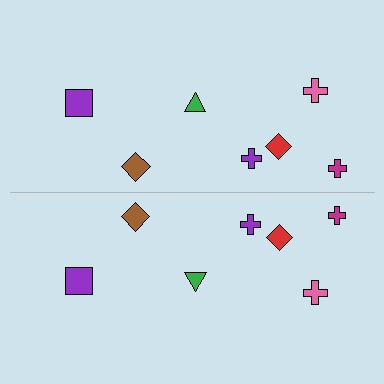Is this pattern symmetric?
Yes, this pattern has bilateral (reflection) symmetry.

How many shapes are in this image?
There are 14 shapes in this image.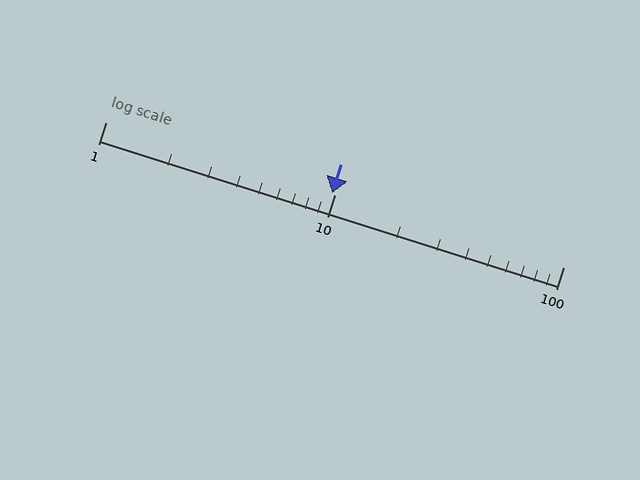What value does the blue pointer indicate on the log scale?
The pointer indicates approximately 9.8.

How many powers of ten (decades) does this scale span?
The scale spans 2 decades, from 1 to 100.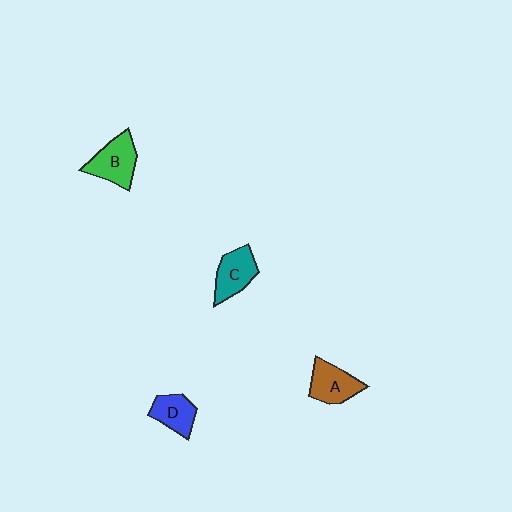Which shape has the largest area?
Shape B (green).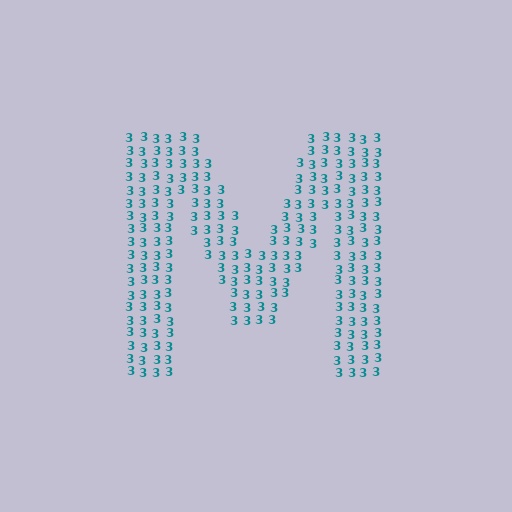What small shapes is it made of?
It is made of small digit 3's.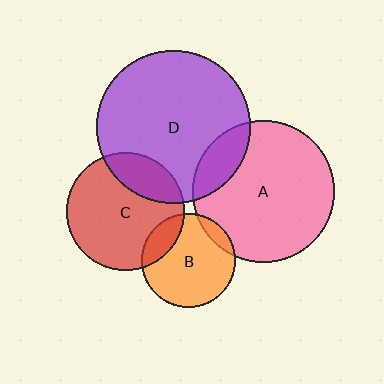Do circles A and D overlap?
Yes.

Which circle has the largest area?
Circle D (purple).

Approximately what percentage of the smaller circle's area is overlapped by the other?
Approximately 15%.